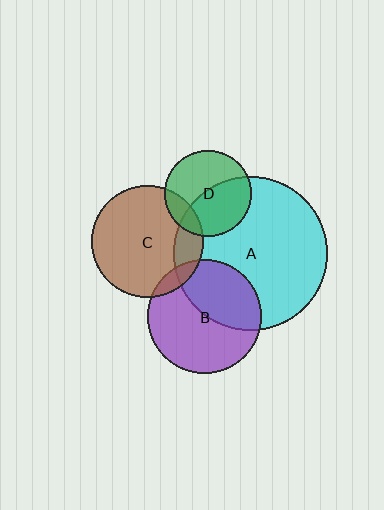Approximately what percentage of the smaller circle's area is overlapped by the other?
Approximately 40%.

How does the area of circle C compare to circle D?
Approximately 1.7 times.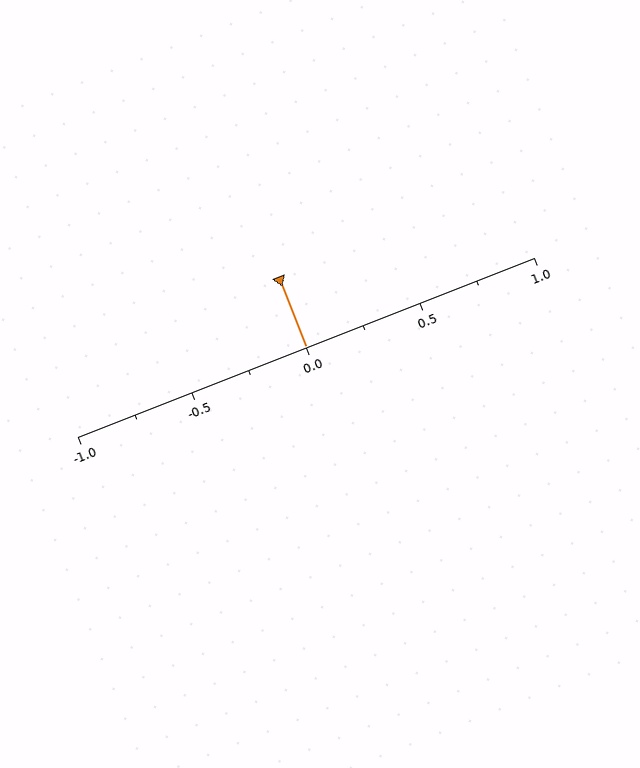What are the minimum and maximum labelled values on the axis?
The axis runs from -1.0 to 1.0.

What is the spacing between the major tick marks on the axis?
The major ticks are spaced 0.5 apart.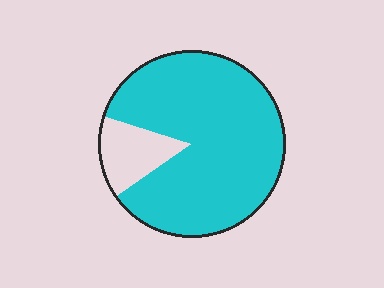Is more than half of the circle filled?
Yes.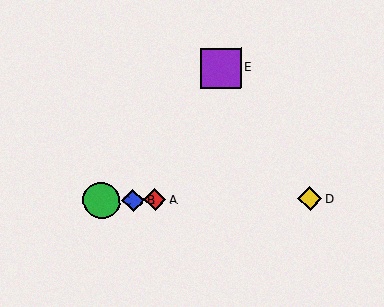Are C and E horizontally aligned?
No, C is at y≈200 and E is at y≈68.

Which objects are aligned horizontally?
Objects A, B, C, D are aligned horizontally.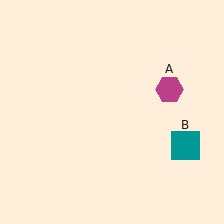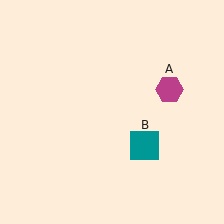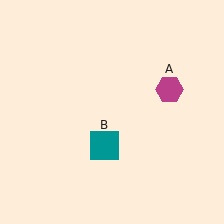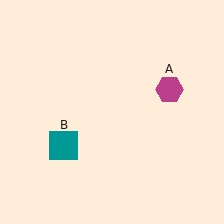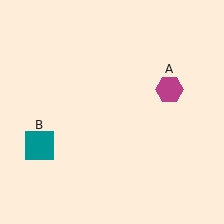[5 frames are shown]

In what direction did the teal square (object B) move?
The teal square (object B) moved left.